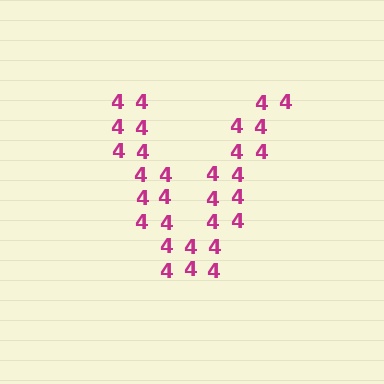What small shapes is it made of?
It is made of small digit 4's.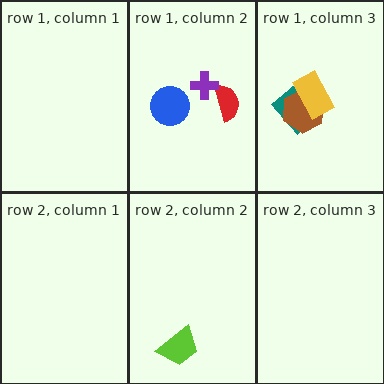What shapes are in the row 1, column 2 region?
The blue circle, the red semicircle, the purple cross.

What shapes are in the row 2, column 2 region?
The lime trapezoid.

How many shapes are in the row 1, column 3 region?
3.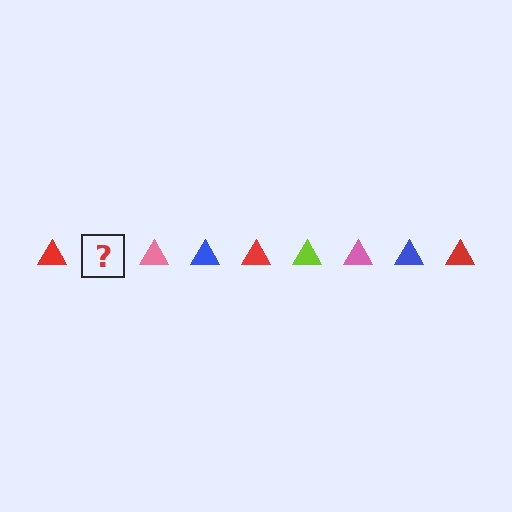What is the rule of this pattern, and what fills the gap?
The rule is that the pattern cycles through red, lime, pink, blue triangles. The gap should be filled with a lime triangle.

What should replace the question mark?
The question mark should be replaced with a lime triangle.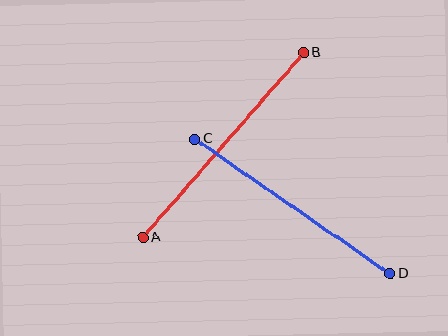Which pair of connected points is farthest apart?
Points A and B are farthest apart.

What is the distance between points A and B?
The distance is approximately 245 pixels.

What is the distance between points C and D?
The distance is approximately 237 pixels.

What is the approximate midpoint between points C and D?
The midpoint is at approximately (293, 206) pixels.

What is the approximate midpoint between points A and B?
The midpoint is at approximately (223, 145) pixels.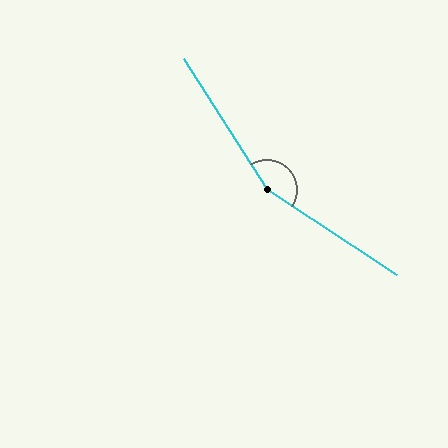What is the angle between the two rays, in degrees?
Approximately 156 degrees.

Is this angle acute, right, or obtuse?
It is obtuse.